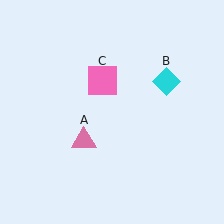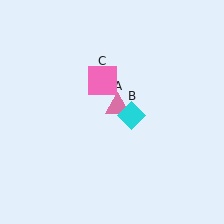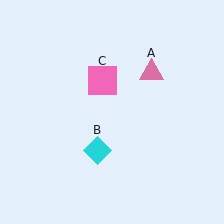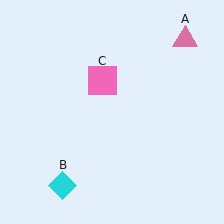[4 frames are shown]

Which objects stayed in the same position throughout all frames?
Pink square (object C) remained stationary.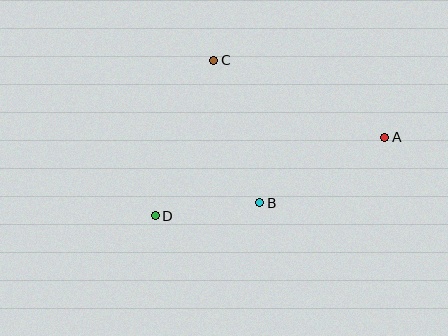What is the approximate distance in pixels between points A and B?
The distance between A and B is approximately 141 pixels.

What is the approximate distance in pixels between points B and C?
The distance between B and C is approximately 150 pixels.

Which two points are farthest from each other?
Points A and D are farthest from each other.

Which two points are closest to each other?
Points B and D are closest to each other.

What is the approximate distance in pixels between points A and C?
The distance between A and C is approximately 188 pixels.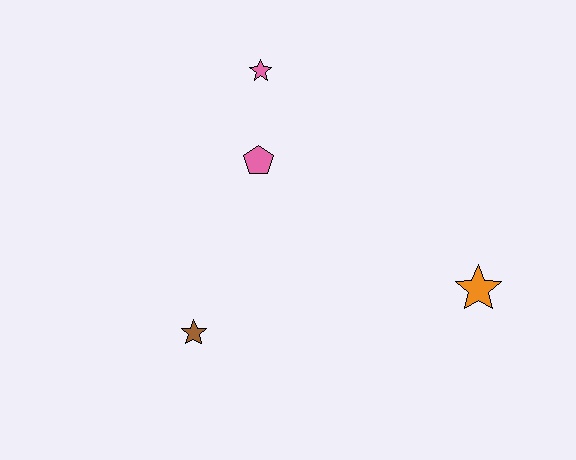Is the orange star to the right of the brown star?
Yes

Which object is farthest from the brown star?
The orange star is farthest from the brown star.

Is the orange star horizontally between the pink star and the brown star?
No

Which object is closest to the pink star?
The pink pentagon is closest to the pink star.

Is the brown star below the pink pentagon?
Yes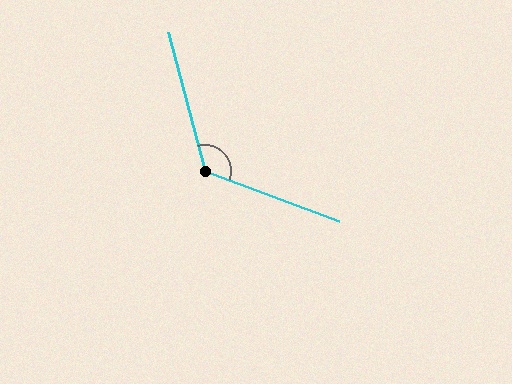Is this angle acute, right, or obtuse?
It is obtuse.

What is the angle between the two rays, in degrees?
Approximately 125 degrees.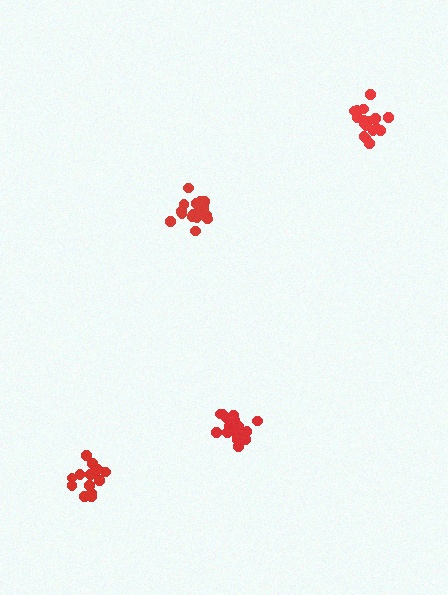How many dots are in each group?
Group 1: 18 dots, Group 2: 19 dots, Group 3: 18 dots, Group 4: 15 dots (70 total).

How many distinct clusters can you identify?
There are 4 distinct clusters.